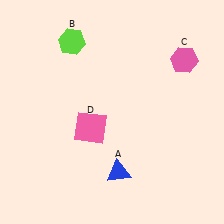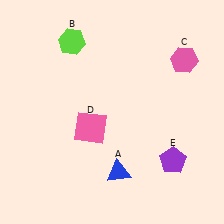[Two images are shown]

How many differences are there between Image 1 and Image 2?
There is 1 difference between the two images.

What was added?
A purple pentagon (E) was added in Image 2.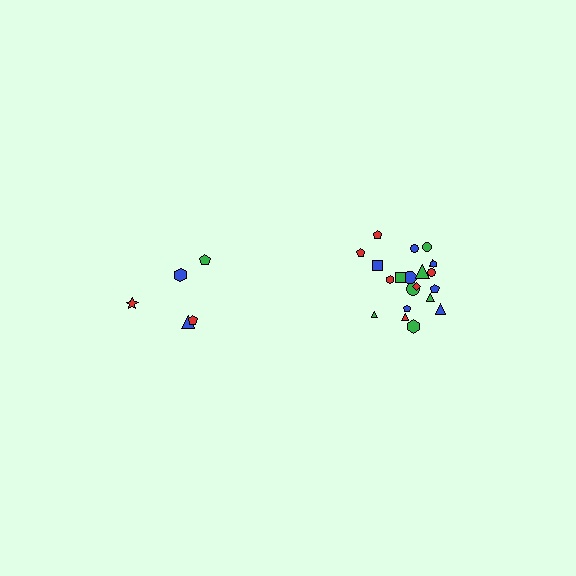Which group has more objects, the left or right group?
The right group.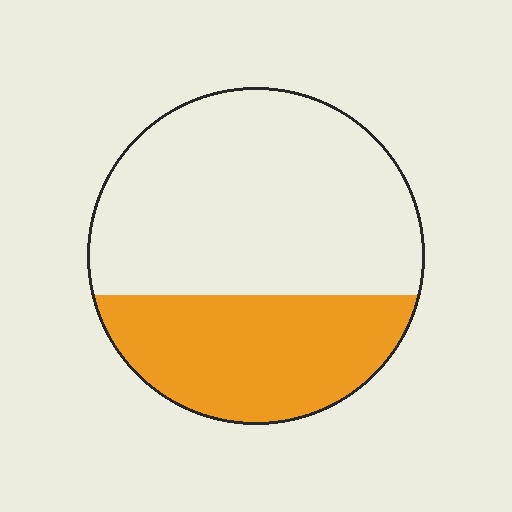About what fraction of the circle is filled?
About three eighths (3/8).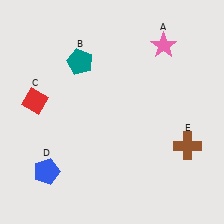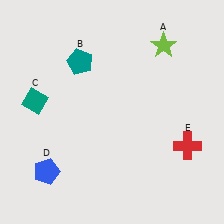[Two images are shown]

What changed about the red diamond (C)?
In Image 1, C is red. In Image 2, it changed to teal.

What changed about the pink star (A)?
In Image 1, A is pink. In Image 2, it changed to lime.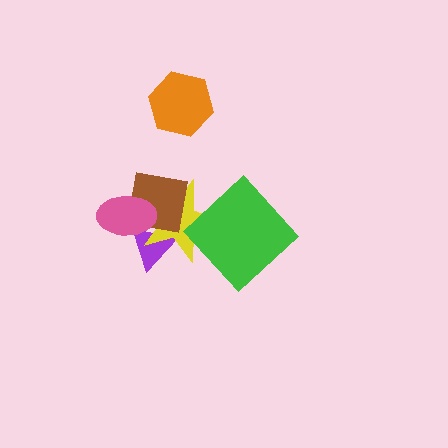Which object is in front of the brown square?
The pink ellipse is in front of the brown square.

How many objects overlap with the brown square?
3 objects overlap with the brown square.